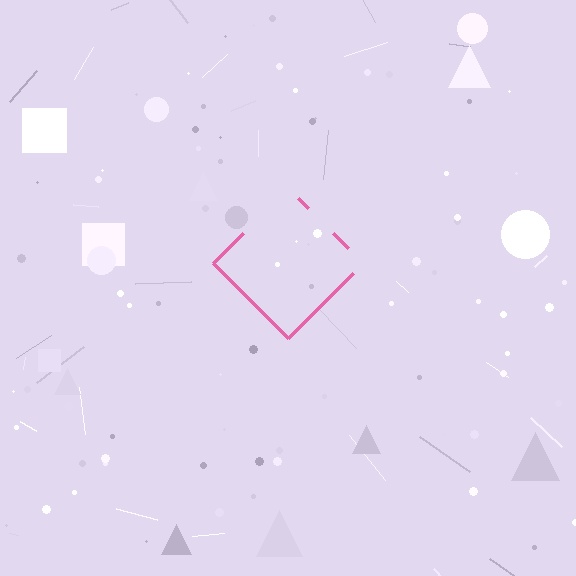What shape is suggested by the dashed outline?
The dashed outline suggests a diamond.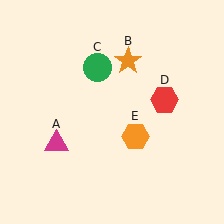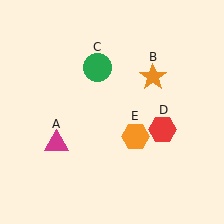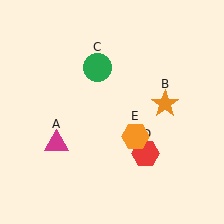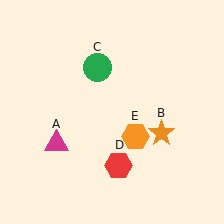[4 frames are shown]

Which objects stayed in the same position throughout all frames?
Magenta triangle (object A) and green circle (object C) and orange hexagon (object E) remained stationary.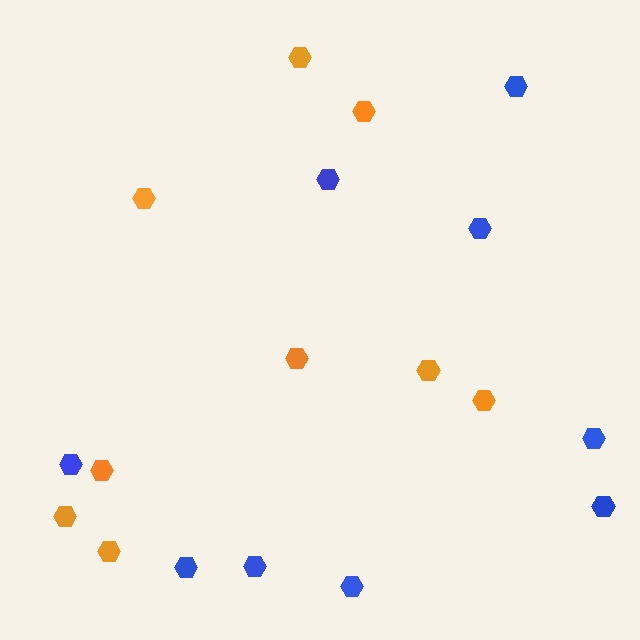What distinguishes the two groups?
There are 2 groups: one group of orange hexagons (9) and one group of blue hexagons (9).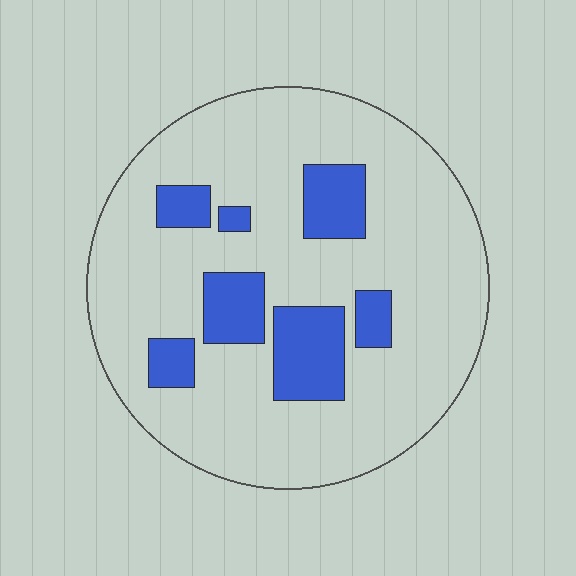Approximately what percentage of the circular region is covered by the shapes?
Approximately 20%.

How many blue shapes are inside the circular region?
7.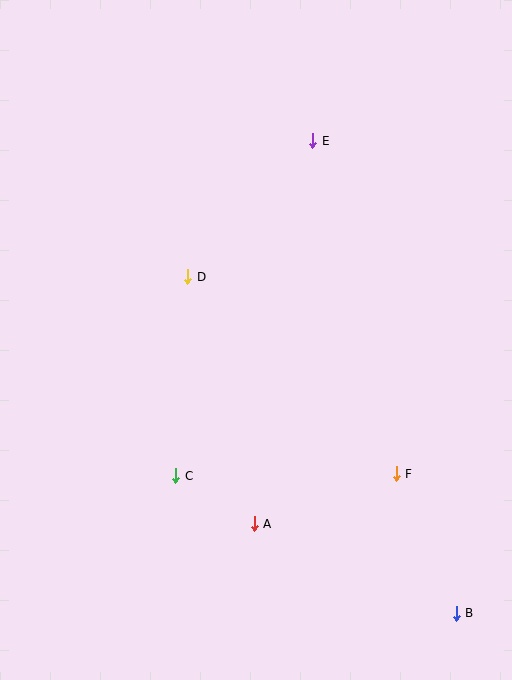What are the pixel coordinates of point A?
Point A is at (254, 524).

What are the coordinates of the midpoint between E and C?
The midpoint between E and C is at (244, 308).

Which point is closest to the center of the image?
Point D at (188, 277) is closest to the center.